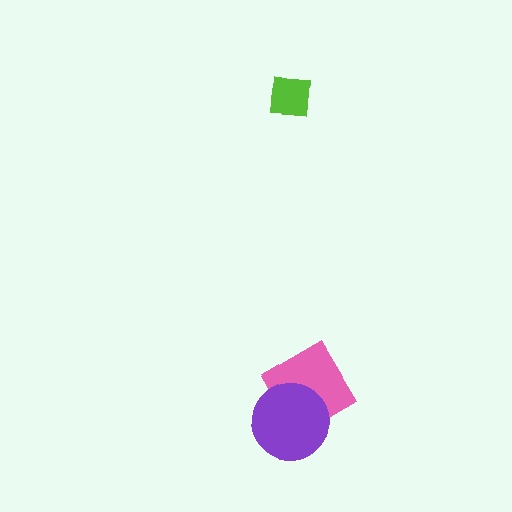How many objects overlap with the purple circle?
1 object overlaps with the purple circle.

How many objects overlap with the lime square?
0 objects overlap with the lime square.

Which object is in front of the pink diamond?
The purple circle is in front of the pink diamond.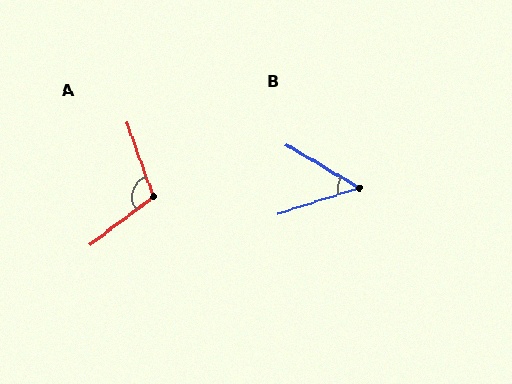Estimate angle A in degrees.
Approximately 108 degrees.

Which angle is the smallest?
B, at approximately 49 degrees.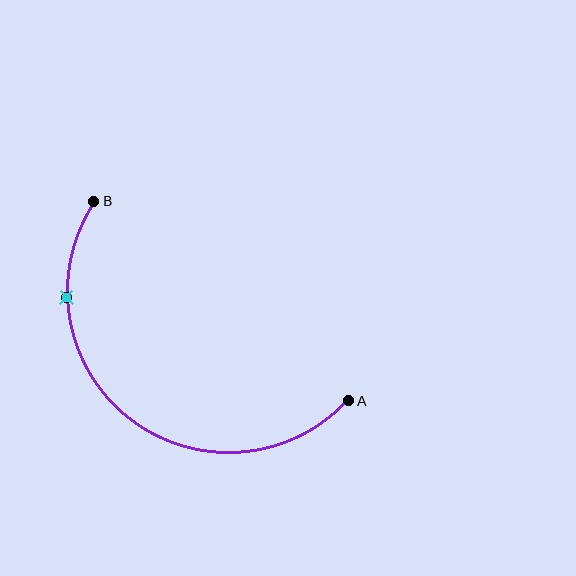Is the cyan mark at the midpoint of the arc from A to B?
No. The cyan mark lies on the arc but is closer to endpoint B. The arc midpoint would be at the point on the curve equidistant along the arc from both A and B.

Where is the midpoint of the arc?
The arc midpoint is the point on the curve farthest from the straight line joining A and B. It sits below and to the left of that line.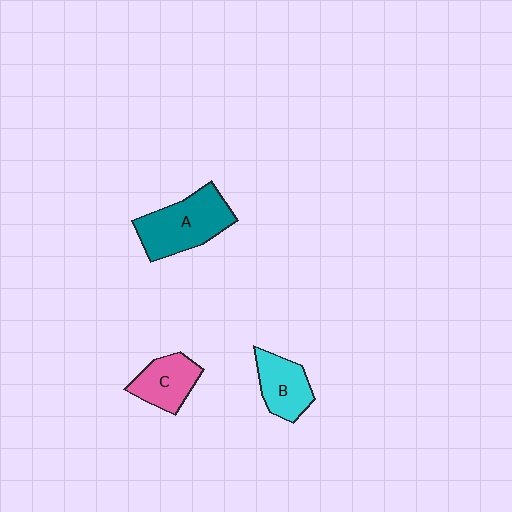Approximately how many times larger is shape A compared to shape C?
Approximately 1.6 times.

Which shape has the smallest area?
Shape C (pink).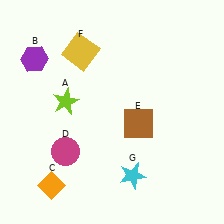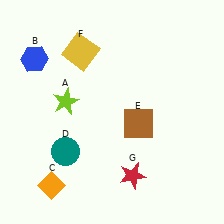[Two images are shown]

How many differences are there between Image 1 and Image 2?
There are 3 differences between the two images.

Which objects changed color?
B changed from purple to blue. D changed from magenta to teal. G changed from cyan to red.